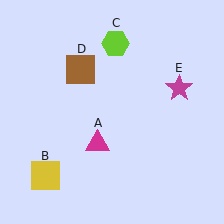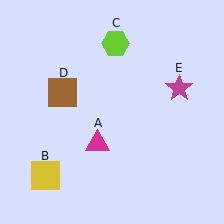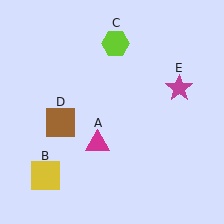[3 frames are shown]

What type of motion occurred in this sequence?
The brown square (object D) rotated counterclockwise around the center of the scene.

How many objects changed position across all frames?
1 object changed position: brown square (object D).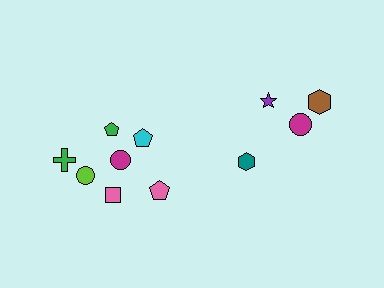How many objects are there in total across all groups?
There are 11 objects.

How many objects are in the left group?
There are 7 objects.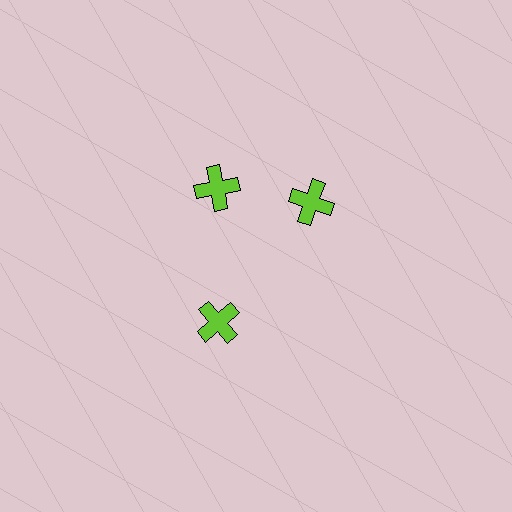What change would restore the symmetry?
The symmetry would be restored by rotating it back into even spacing with its neighbors so that all 3 crosses sit at equal angles and equal distance from the center.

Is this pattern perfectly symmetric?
No. The 3 lime crosses are arranged in a ring, but one element near the 3 o'clock position is rotated out of alignment along the ring, breaking the 3-fold rotational symmetry.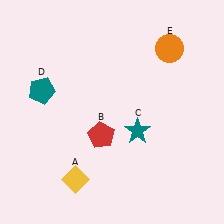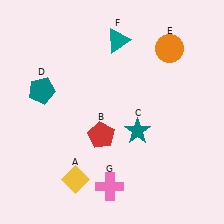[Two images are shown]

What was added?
A teal triangle (F), a pink cross (G) were added in Image 2.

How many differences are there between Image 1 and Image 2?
There are 2 differences between the two images.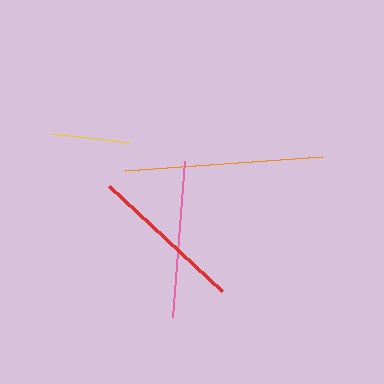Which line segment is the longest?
The orange line is the longest at approximately 197 pixels.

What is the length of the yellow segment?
The yellow segment is approximately 76 pixels long.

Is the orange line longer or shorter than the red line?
The orange line is longer than the red line.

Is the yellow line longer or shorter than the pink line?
The pink line is longer than the yellow line.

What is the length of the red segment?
The red segment is approximately 154 pixels long.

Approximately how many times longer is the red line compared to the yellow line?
The red line is approximately 2.0 times the length of the yellow line.